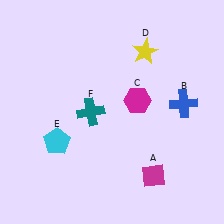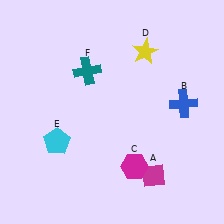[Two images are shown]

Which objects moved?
The objects that moved are: the magenta hexagon (C), the teal cross (F).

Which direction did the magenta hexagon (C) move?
The magenta hexagon (C) moved down.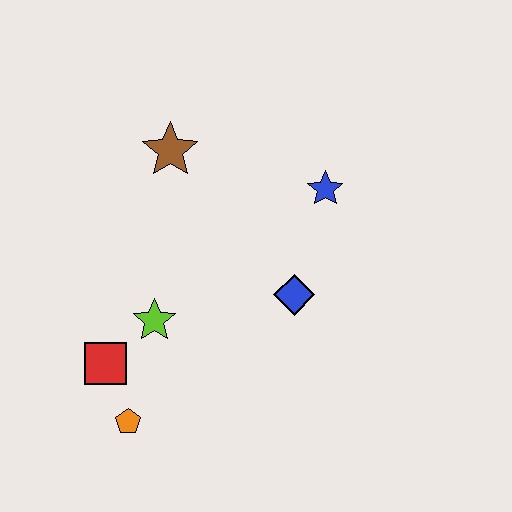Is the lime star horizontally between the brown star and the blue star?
No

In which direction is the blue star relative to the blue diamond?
The blue star is above the blue diamond.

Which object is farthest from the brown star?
The orange pentagon is farthest from the brown star.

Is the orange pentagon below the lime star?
Yes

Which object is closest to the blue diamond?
The blue star is closest to the blue diamond.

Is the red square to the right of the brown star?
No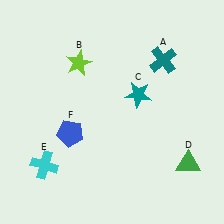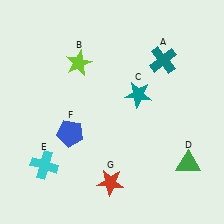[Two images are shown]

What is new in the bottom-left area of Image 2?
A red star (G) was added in the bottom-left area of Image 2.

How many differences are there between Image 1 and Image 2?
There is 1 difference between the two images.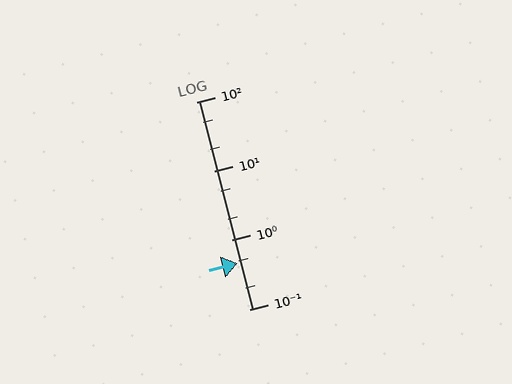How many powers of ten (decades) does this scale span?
The scale spans 3 decades, from 0.1 to 100.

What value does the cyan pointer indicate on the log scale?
The pointer indicates approximately 0.46.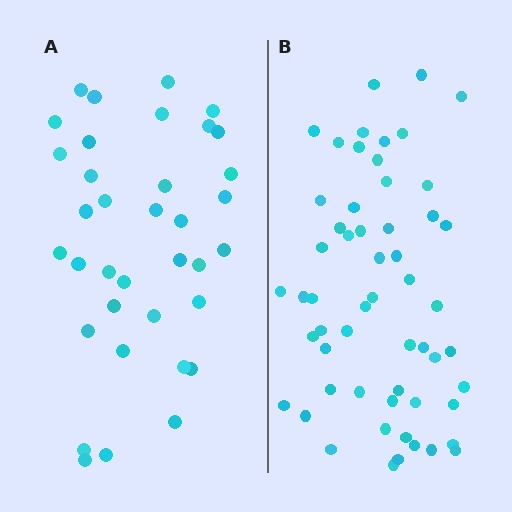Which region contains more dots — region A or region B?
Region B (the right region) has more dots.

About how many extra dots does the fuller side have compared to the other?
Region B has approximately 20 more dots than region A.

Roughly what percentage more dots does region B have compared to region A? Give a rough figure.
About 55% more.